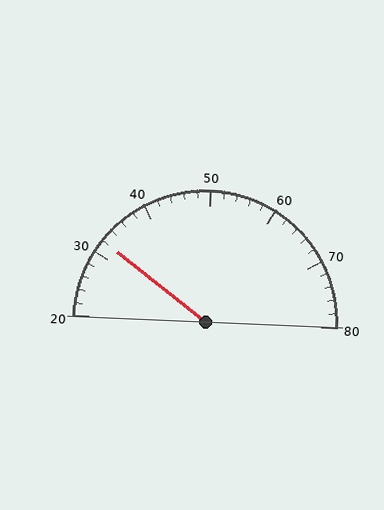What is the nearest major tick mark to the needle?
The nearest major tick mark is 30.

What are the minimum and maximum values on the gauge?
The gauge ranges from 20 to 80.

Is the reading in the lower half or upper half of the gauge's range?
The reading is in the lower half of the range (20 to 80).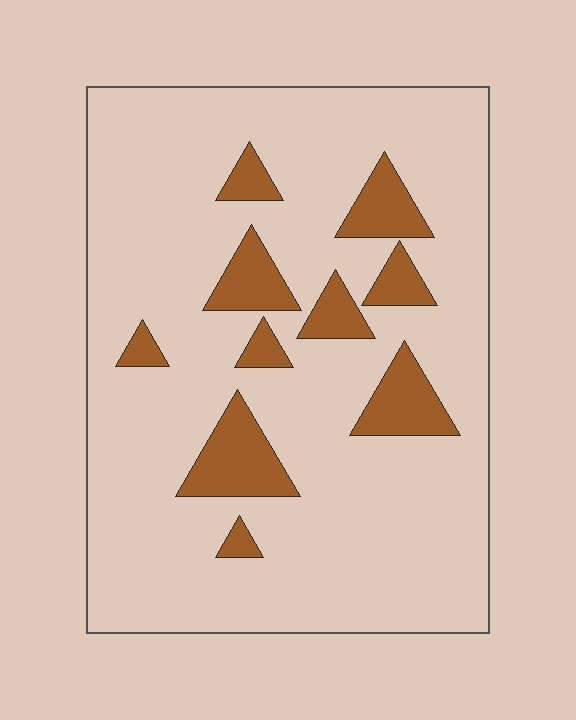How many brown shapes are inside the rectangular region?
10.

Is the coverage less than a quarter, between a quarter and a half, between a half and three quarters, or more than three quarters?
Less than a quarter.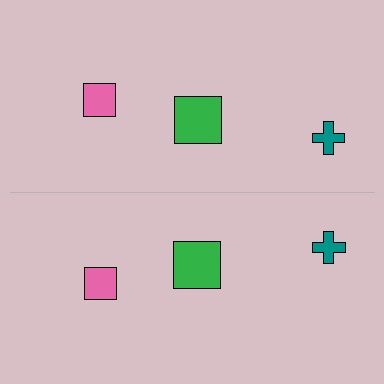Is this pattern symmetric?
Yes, this pattern has bilateral (reflection) symmetry.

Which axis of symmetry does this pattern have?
The pattern has a horizontal axis of symmetry running through the center of the image.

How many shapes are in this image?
There are 6 shapes in this image.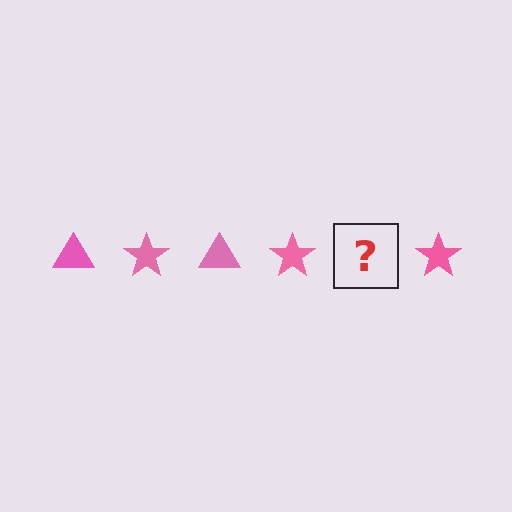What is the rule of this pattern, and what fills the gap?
The rule is that the pattern cycles through triangle, star shapes in pink. The gap should be filled with a pink triangle.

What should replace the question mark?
The question mark should be replaced with a pink triangle.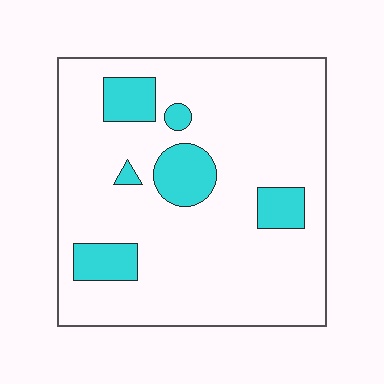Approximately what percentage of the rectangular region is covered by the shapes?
Approximately 15%.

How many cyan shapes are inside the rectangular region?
6.